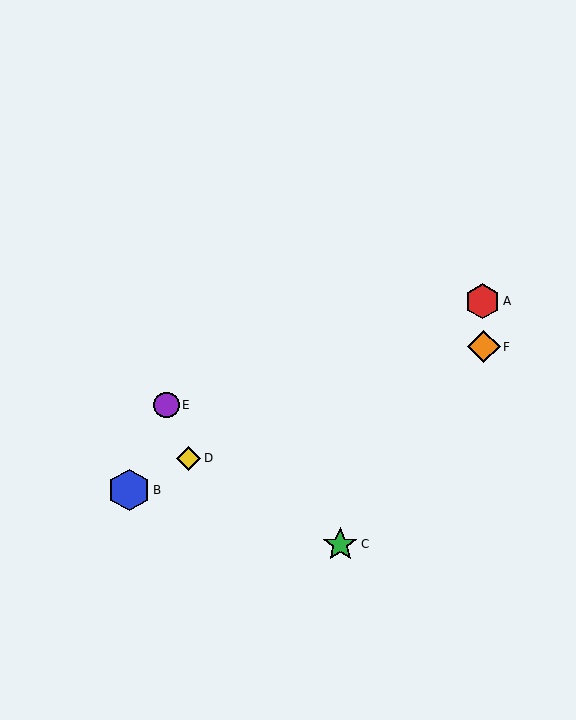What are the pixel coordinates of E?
Object E is at (166, 405).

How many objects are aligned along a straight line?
3 objects (A, B, D) are aligned along a straight line.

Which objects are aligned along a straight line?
Objects A, B, D are aligned along a straight line.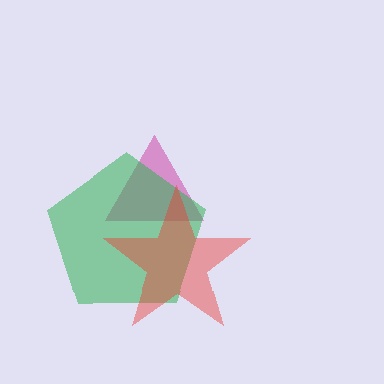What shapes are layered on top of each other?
The layered shapes are: a magenta triangle, a green pentagon, a red star.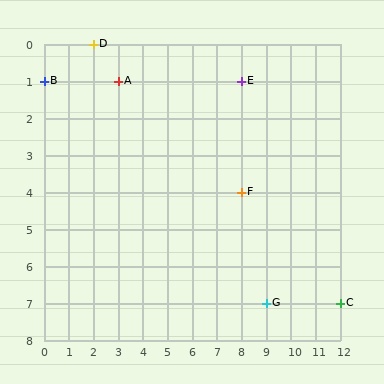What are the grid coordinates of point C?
Point C is at grid coordinates (12, 7).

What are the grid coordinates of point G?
Point G is at grid coordinates (9, 7).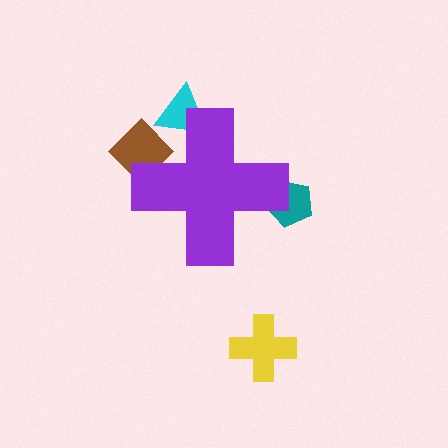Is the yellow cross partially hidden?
No, the yellow cross is fully visible.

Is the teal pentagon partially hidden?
Yes, the teal pentagon is partially hidden behind the purple cross.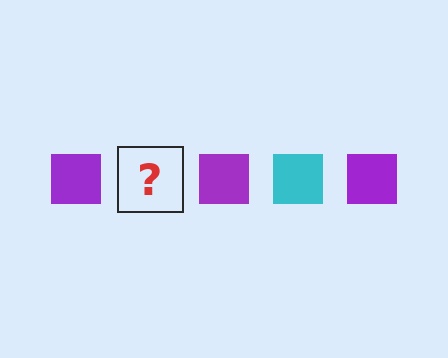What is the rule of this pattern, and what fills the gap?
The rule is that the pattern cycles through purple, cyan squares. The gap should be filled with a cyan square.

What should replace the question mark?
The question mark should be replaced with a cyan square.